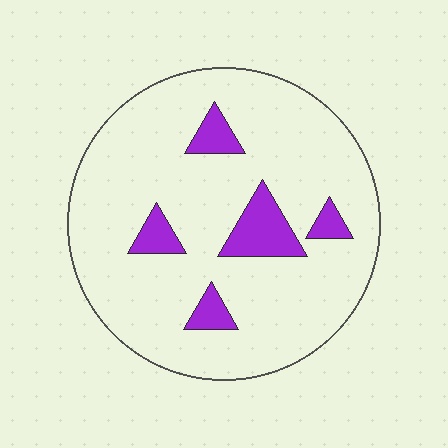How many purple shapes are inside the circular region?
5.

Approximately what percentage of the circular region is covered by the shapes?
Approximately 10%.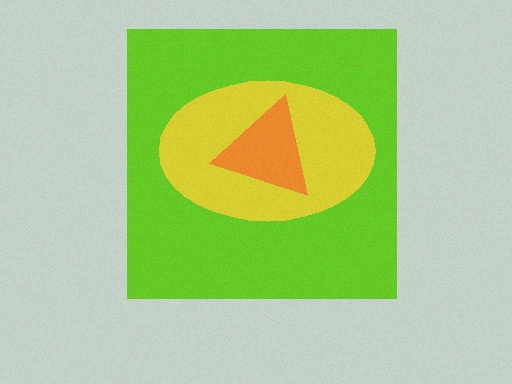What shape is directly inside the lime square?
The yellow ellipse.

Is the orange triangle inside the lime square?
Yes.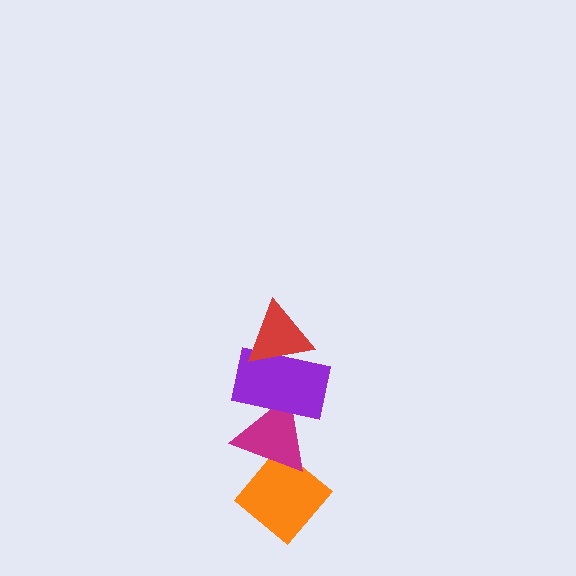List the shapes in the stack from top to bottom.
From top to bottom: the red triangle, the purple rectangle, the magenta triangle, the orange diamond.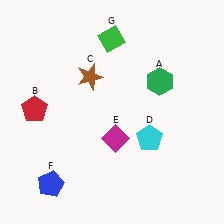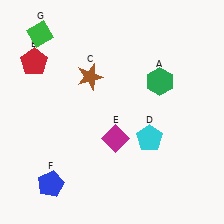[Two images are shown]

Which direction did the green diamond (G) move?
The green diamond (G) moved left.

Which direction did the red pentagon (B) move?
The red pentagon (B) moved up.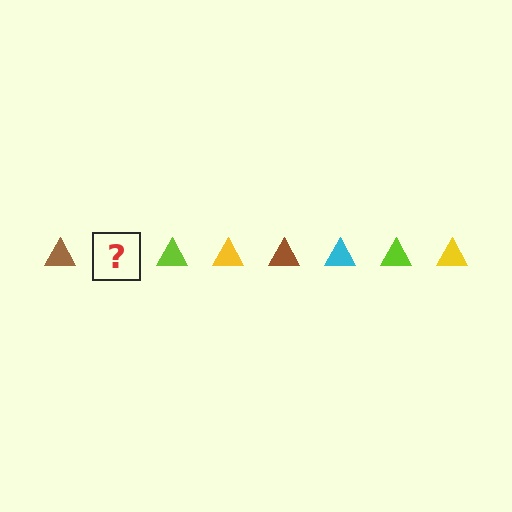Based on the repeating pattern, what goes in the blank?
The blank should be a cyan triangle.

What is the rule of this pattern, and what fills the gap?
The rule is that the pattern cycles through brown, cyan, lime, yellow triangles. The gap should be filled with a cyan triangle.